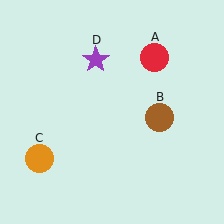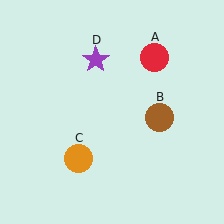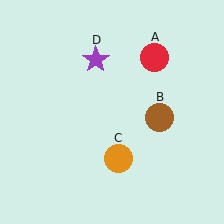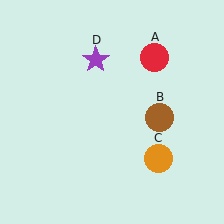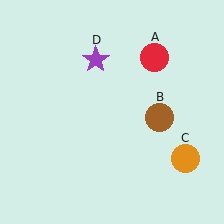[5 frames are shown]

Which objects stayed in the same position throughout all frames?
Red circle (object A) and brown circle (object B) and purple star (object D) remained stationary.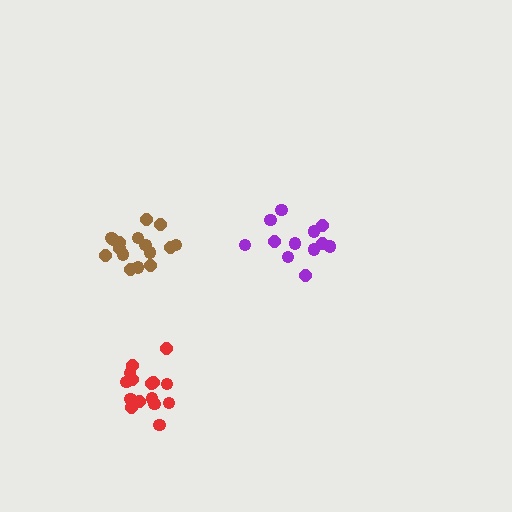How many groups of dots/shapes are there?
There are 3 groups.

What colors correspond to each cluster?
The clusters are colored: red, brown, purple.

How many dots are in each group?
Group 1: 15 dots, Group 2: 16 dots, Group 3: 12 dots (43 total).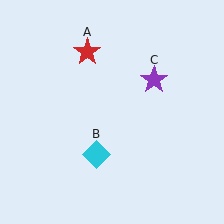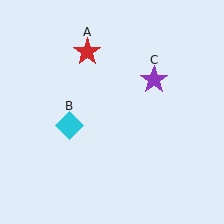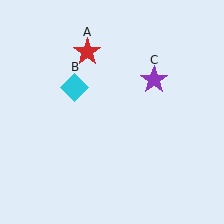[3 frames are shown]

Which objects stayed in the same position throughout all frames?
Red star (object A) and purple star (object C) remained stationary.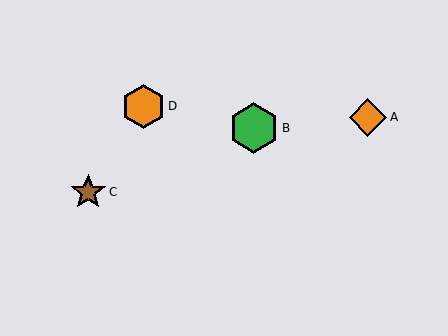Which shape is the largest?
The green hexagon (labeled B) is the largest.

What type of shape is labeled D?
Shape D is an orange hexagon.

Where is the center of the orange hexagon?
The center of the orange hexagon is at (144, 106).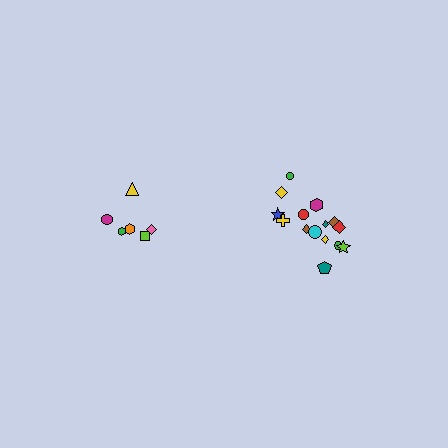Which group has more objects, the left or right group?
The right group.